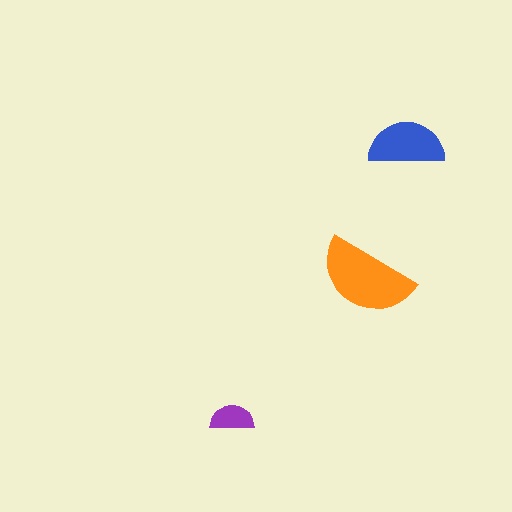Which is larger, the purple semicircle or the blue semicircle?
The blue one.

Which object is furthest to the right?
The blue semicircle is rightmost.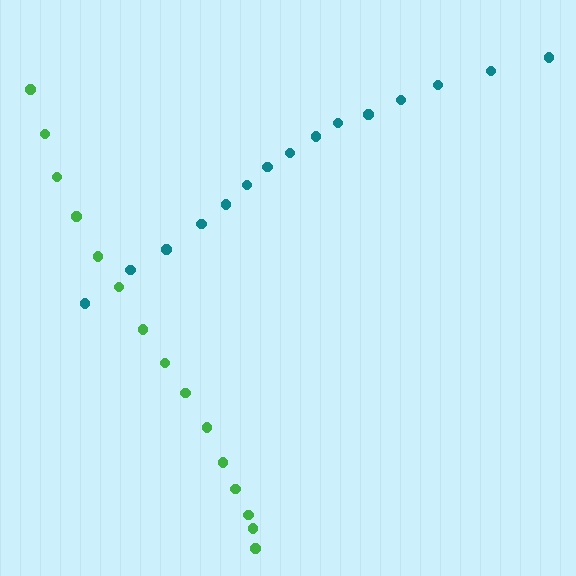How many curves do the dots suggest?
There are 2 distinct paths.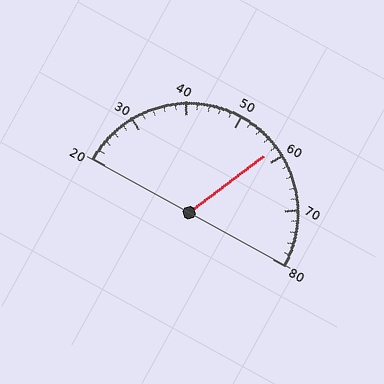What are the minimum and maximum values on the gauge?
The gauge ranges from 20 to 80.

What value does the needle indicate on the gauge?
The needle indicates approximately 58.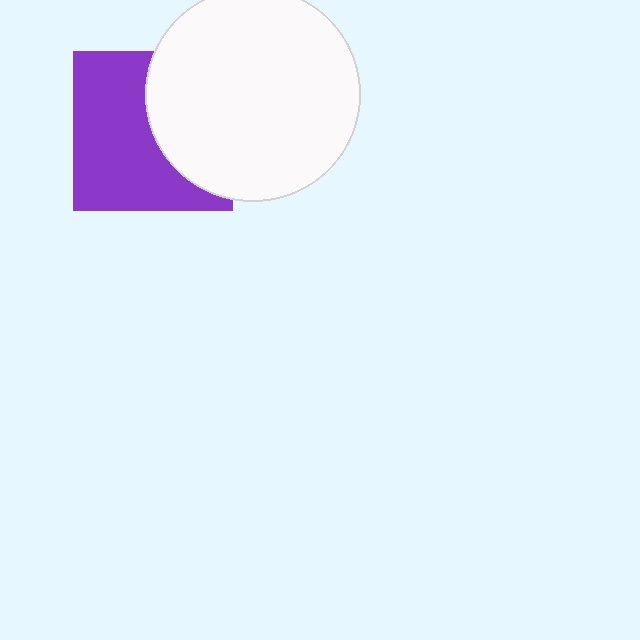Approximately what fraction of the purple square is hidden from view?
Roughly 42% of the purple square is hidden behind the white circle.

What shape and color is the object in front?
The object in front is a white circle.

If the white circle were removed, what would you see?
You would see the complete purple square.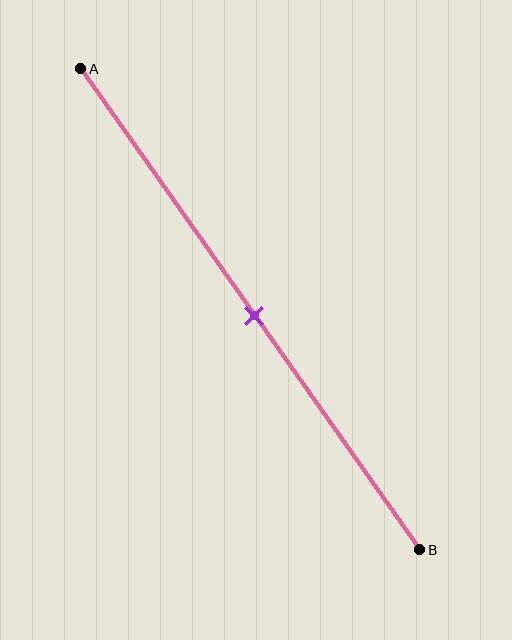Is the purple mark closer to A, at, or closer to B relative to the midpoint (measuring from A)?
The purple mark is approximately at the midpoint of segment AB.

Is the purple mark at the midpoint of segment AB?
Yes, the mark is approximately at the midpoint.